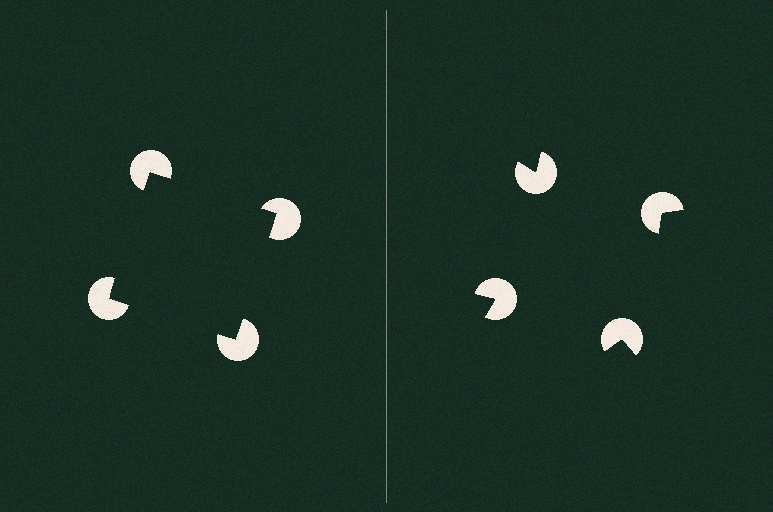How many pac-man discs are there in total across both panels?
8 — 4 on each side.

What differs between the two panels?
The pac-man discs are positioned identically on both sides; only the wedge orientations differ. On the left they align to a square; on the right they are misaligned.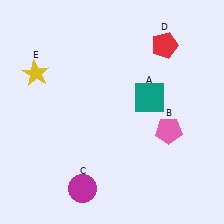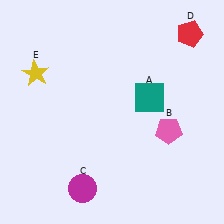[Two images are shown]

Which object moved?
The red pentagon (D) moved right.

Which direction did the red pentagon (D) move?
The red pentagon (D) moved right.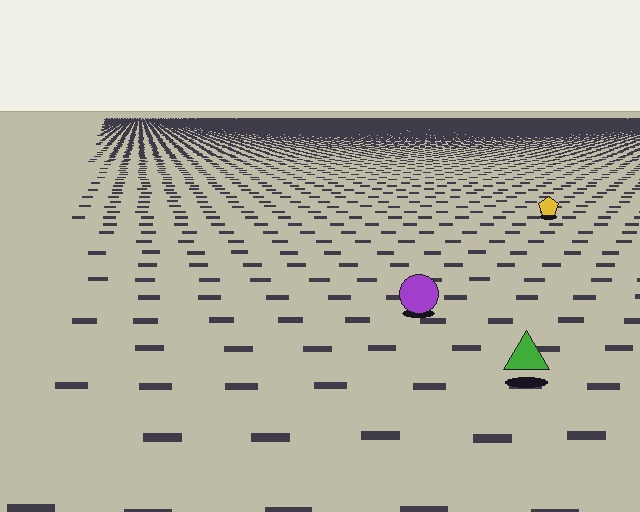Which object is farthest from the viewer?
The yellow pentagon is farthest from the viewer. It appears smaller and the ground texture around it is denser.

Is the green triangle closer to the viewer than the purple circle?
Yes. The green triangle is closer — you can tell from the texture gradient: the ground texture is coarser near it.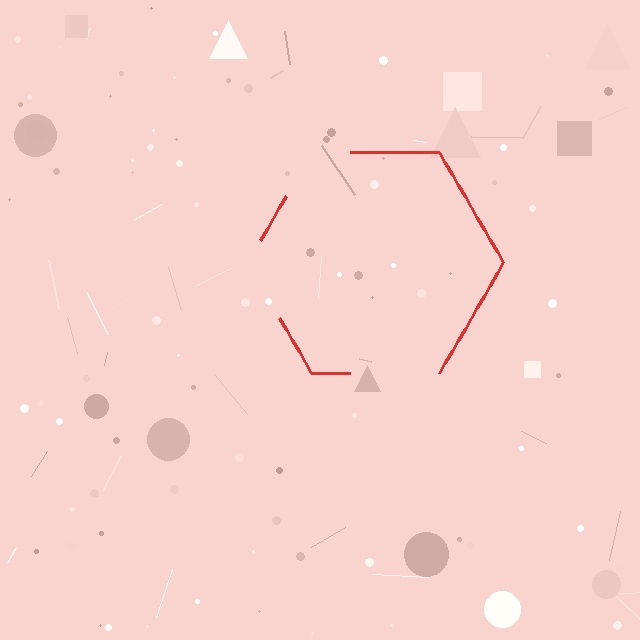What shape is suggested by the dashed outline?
The dashed outline suggests a hexagon.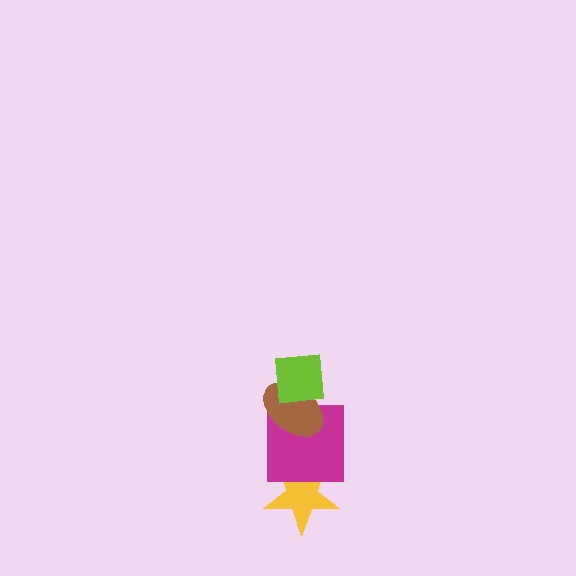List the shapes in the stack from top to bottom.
From top to bottom: the lime square, the brown ellipse, the magenta square, the yellow star.